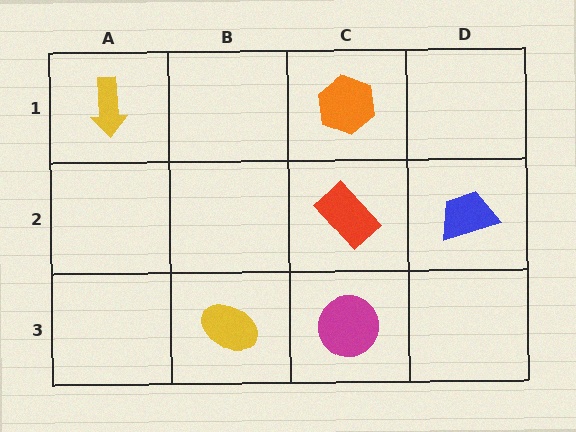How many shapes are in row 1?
2 shapes.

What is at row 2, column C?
A red rectangle.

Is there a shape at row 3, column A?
No, that cell is empty.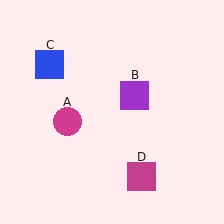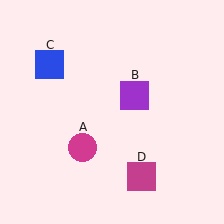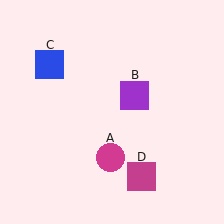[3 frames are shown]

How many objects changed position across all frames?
1 object changed position: magenta circle (object A).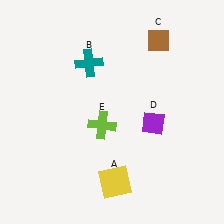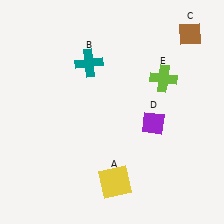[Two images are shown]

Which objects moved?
The objects that moved are: the brown diamond (C), the lime cross (E).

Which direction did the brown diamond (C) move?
The brown diamond (C) moved right.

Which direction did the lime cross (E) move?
The lime cross (E) moved right.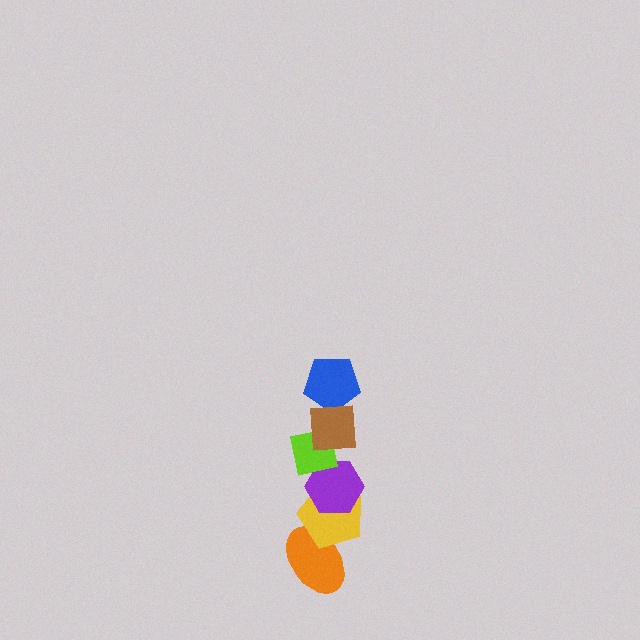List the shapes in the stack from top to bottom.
From top to bottom: the brown square, the blue pentagon, the lime square, the purple hexagon, the yellow pentagon, the orange ellipse.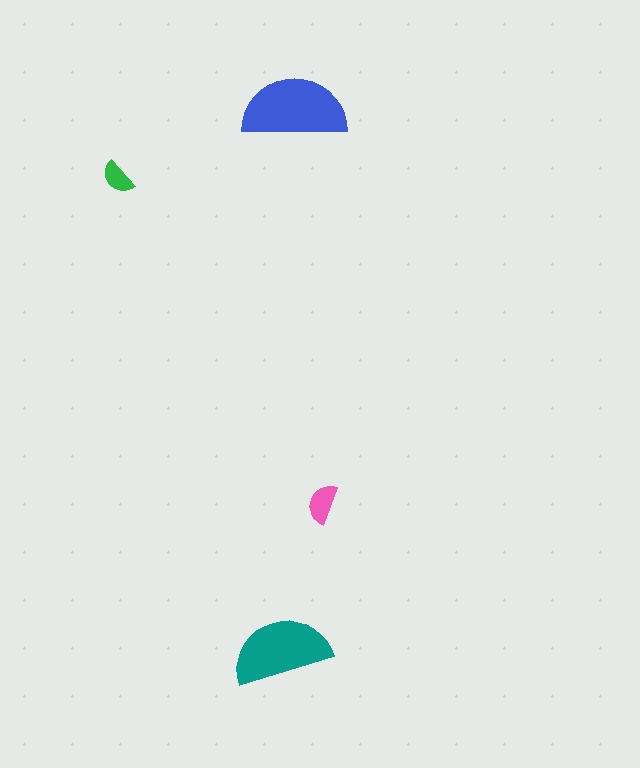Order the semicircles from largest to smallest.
the blue one, the teal one, the pink one, the green one.